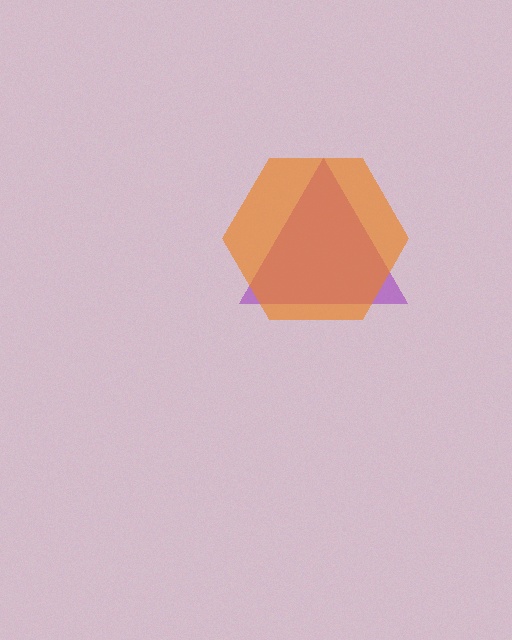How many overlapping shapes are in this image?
There are 2 overlapping shapes in the image.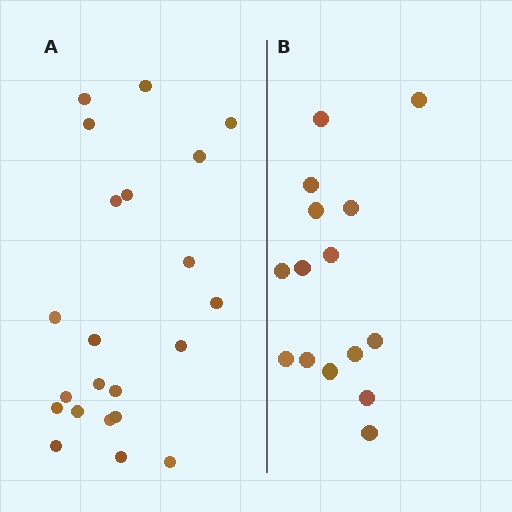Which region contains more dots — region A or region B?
Region A (the left region) has more dots.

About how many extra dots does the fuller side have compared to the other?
Region A has roughly 8 or so more dots than region B.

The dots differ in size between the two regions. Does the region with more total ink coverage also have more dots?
No. Region B has more total ink coverage because its dots are larger, but region A actually contains more individual dots. Total area can be misleading — the number of items is what matters here.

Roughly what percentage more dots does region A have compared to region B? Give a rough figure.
About 45% more.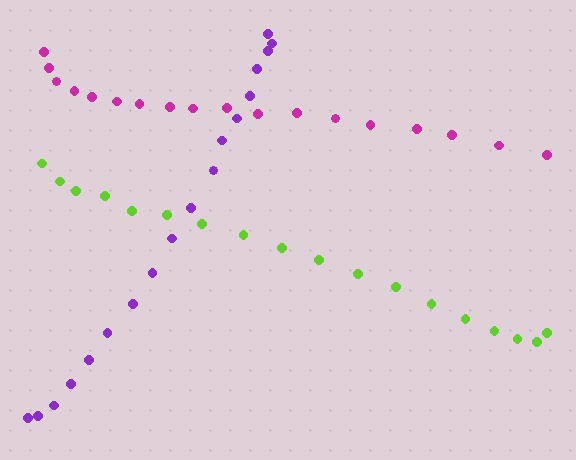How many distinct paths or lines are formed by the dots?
There are 3 distinct paths.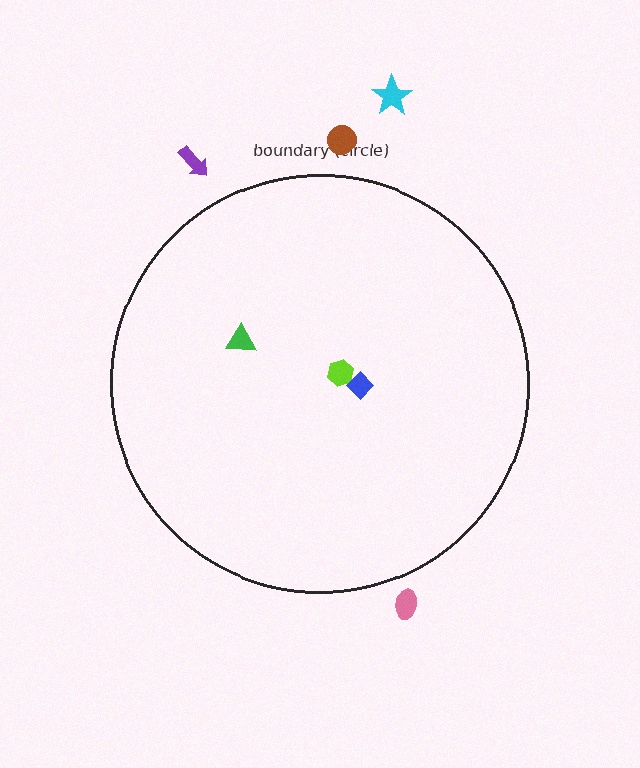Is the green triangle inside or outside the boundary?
Inside.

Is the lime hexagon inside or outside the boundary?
Inside.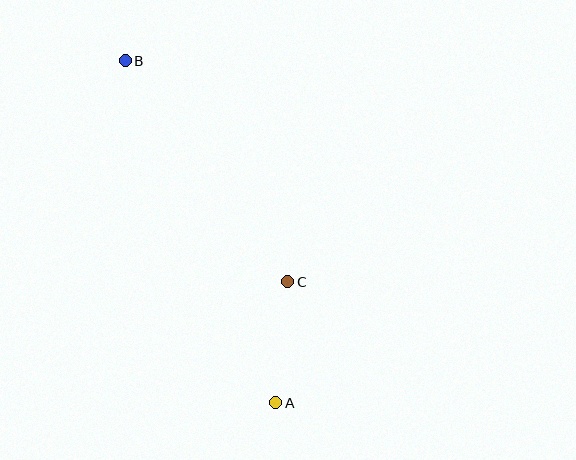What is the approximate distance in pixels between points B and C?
The distance between B and C is approximately 274 pixels.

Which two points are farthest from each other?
Points A and B are farthest from each other.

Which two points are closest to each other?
Points A and C are closest to each other.